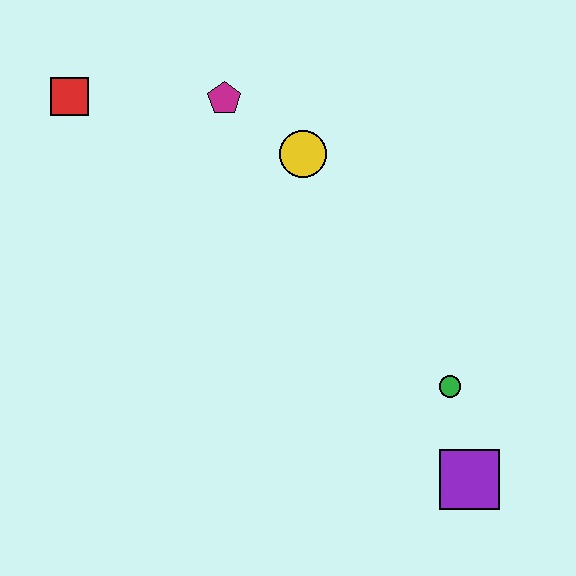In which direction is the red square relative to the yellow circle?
The red square is to the left of the yellow circle.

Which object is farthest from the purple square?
The red square is farthest from the purple square.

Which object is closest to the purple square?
The green circle is closest to the purple square.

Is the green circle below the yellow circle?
Yes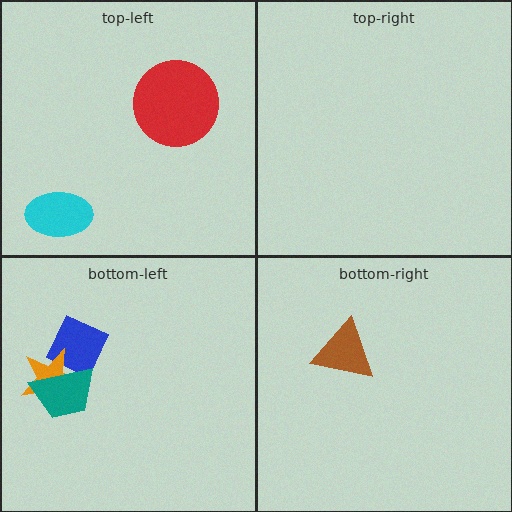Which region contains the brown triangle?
The bottom-right region.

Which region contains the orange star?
The bottom-left region.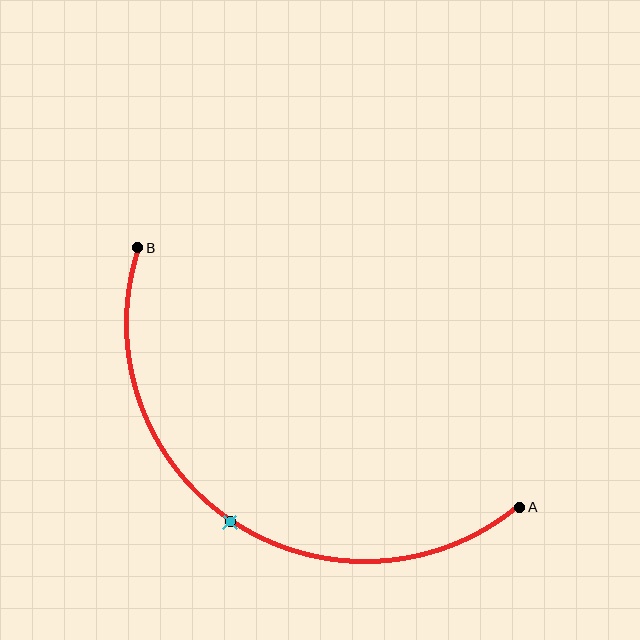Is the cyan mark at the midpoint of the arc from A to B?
Yes. The cyan mark lies on the arc at equal arc-length from both A and B — it is the arc midpoint.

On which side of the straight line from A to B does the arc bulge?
The arc bulges below and to the left of the straight line connecting A and B.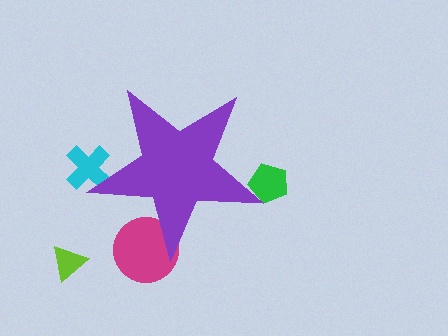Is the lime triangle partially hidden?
No, the lime triangle is fully visible.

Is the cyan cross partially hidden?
Yes, the cyan cross is partially hidden behind the purple star.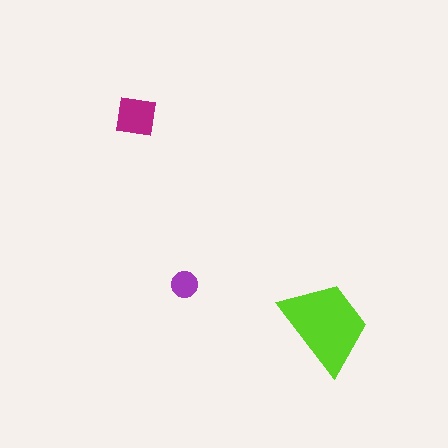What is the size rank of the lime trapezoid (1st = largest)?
1st.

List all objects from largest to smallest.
The lime trapezoid, the magenta square, the purple circle.